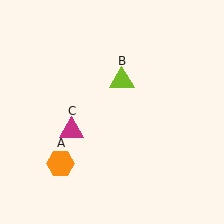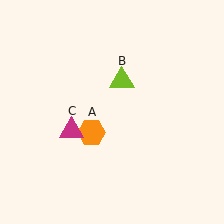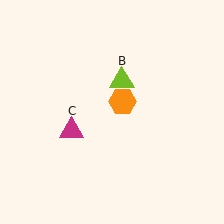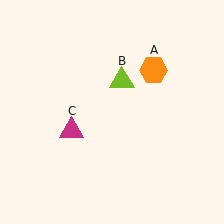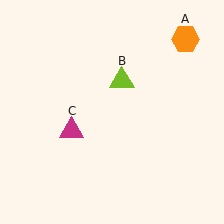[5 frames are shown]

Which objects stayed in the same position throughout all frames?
Lime triangle (object B) and magenta triangle (object C) remained stationary.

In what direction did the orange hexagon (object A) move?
The orange hexagon (object A) moved up and to the right.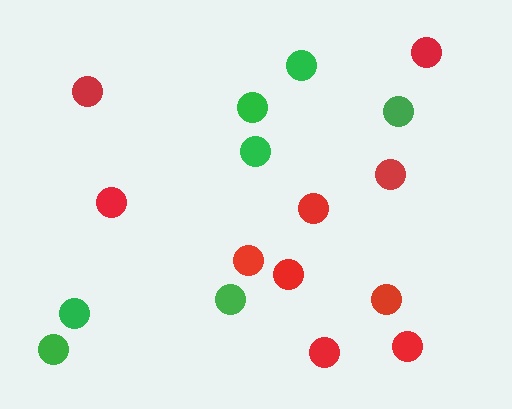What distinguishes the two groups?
There are 2 groups: one group of green circles (7) and one group of red circles (10).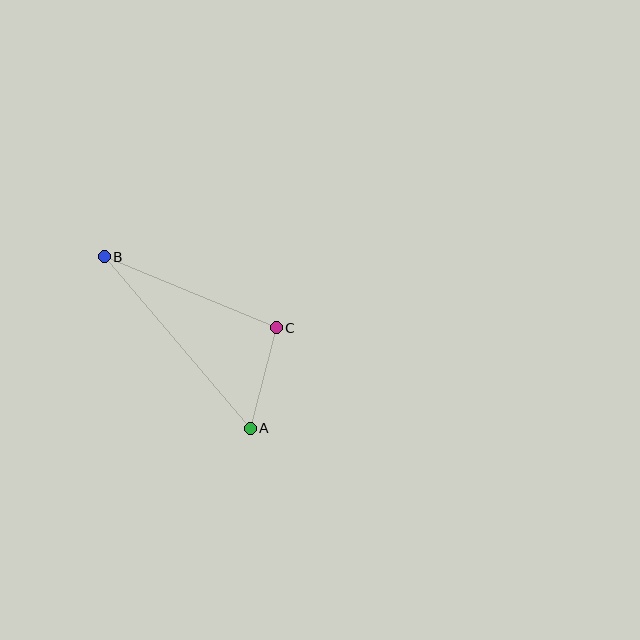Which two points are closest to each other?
Points A and C are closest to each other.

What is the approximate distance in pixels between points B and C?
The distance between B and C is approximately 186 pixels.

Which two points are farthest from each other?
Points A and B are farthest from each other.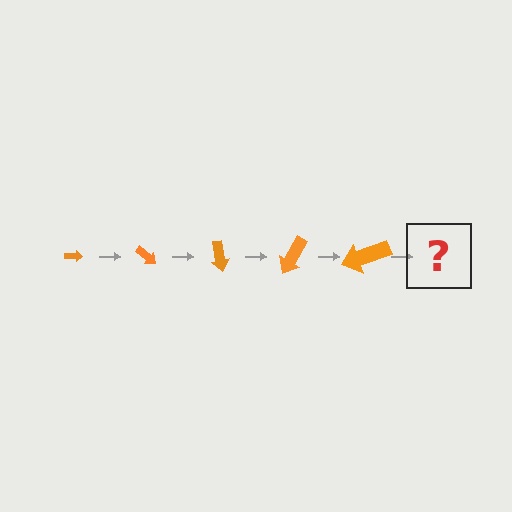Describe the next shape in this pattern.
It should be an arrow, larger than the previous one and rotated 200 degrees from the start.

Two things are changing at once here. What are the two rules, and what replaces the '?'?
The two rules are that the arrow grows larger each step and it rotates 40 degrees each step. The '?' should be an arrow, larger than the previous one and rotated 200 degrees from the start.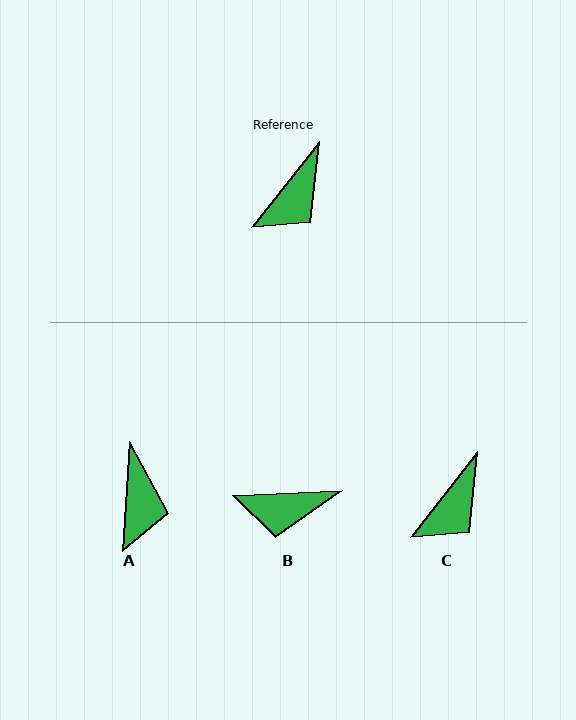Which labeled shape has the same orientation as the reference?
C.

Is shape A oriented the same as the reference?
No, it is off by about 35 degrees.